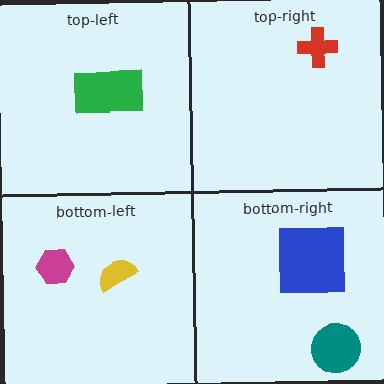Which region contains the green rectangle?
The top-left region.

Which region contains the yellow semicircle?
The bottom-left region.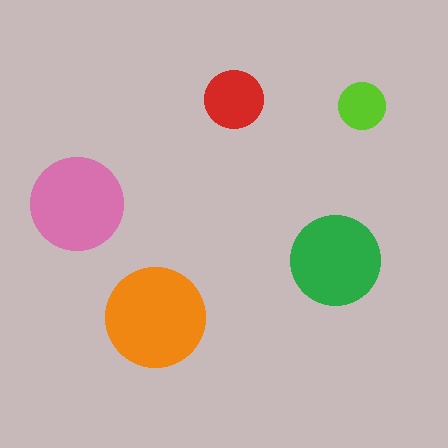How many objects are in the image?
There are 5 objects in the image.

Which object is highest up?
The red circle is topmost.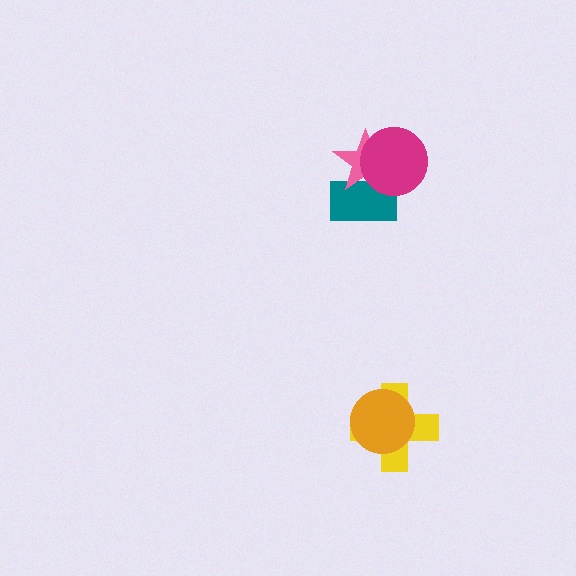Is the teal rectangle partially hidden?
Yes, it is partially covered by another shape.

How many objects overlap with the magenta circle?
2 objects overlap with the magenta circle.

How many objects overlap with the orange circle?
1 object overlaps with the orange circle.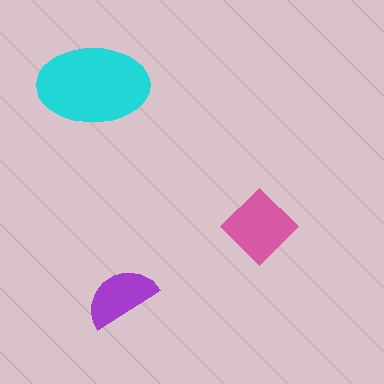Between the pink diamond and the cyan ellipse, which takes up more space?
The cyan ellipse.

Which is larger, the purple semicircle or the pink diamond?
The pink diamond.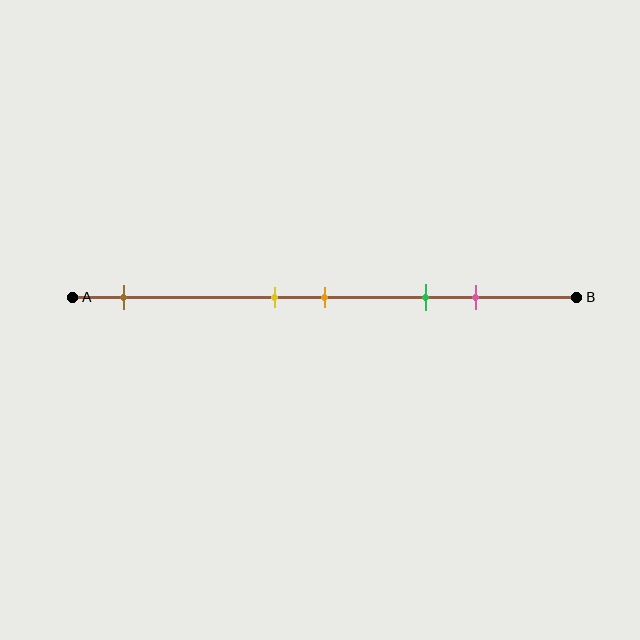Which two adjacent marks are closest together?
The yellow and orange marks are the closest adjacent pair.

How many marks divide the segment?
There are 5 marks dividing the segment.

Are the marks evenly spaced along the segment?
No, the marks are not evenly spaced.